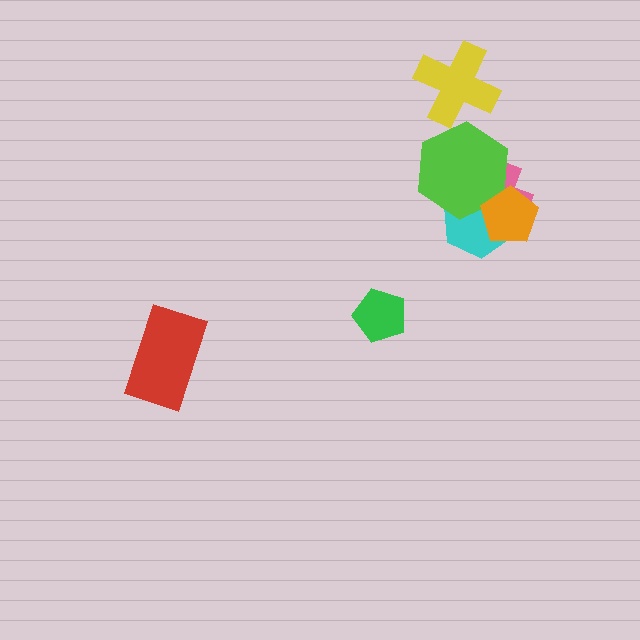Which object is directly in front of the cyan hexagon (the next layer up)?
The lime hexagon is directly in front of the cyan hexagon.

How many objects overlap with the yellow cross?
0 objects overlap with the yellow cross.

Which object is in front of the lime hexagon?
The orange pentagon is in front of the lime hexagon.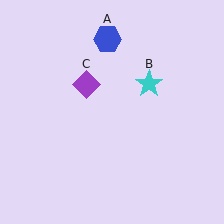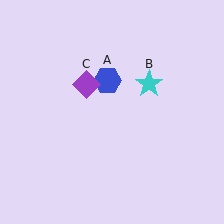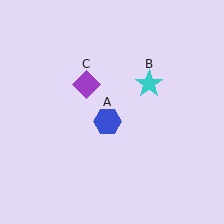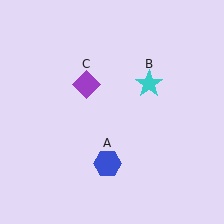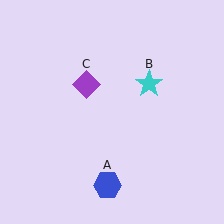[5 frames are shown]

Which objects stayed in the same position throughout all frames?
Cyan star (object B) and purple diamond (object C) remained stationary.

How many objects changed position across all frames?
1 object changed position: blue hexagon (object A).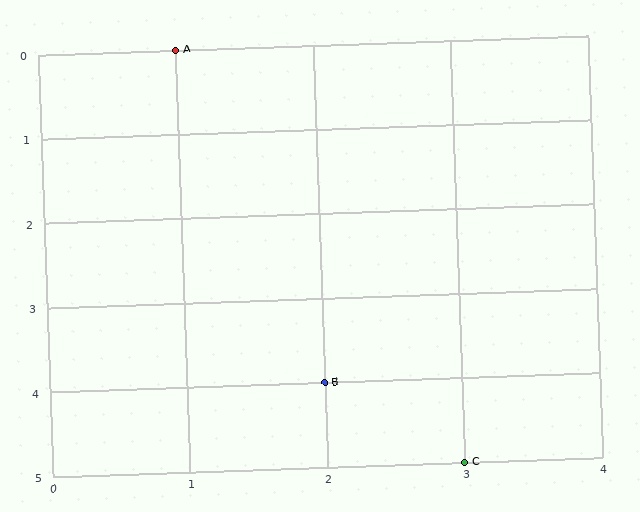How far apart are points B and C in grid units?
Points B and C are 1 column and 1 row apart (about 1.4 grid units diagonally).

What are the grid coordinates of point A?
Point A is at grid coordinates (1, 0).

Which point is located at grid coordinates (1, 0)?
Point A is at (1, 0).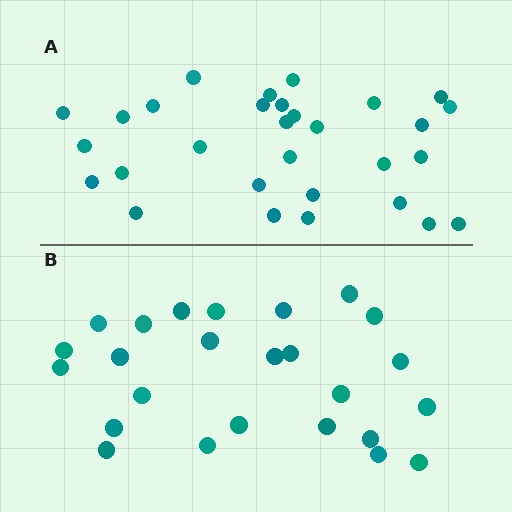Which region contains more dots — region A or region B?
Region A (the top region) has more dots.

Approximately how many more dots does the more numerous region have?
Region A has about 5 more dots than region B.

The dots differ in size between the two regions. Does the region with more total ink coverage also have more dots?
No. Region B has more total ink coverage because its dots are larger, but region A actually contains more individual dots. Total area can be misleading — the number of items is what matters here.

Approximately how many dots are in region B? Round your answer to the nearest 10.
About 20 dots. (The exact count is 25, which rounds to 20.)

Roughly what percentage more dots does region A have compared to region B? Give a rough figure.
About 20% more.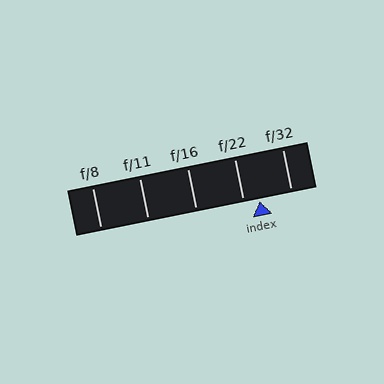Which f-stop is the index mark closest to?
The index mark is closest to f/22.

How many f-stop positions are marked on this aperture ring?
There are 5 f-stop positions marked.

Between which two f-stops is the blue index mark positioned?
The index mark is between f/22 and f/32.